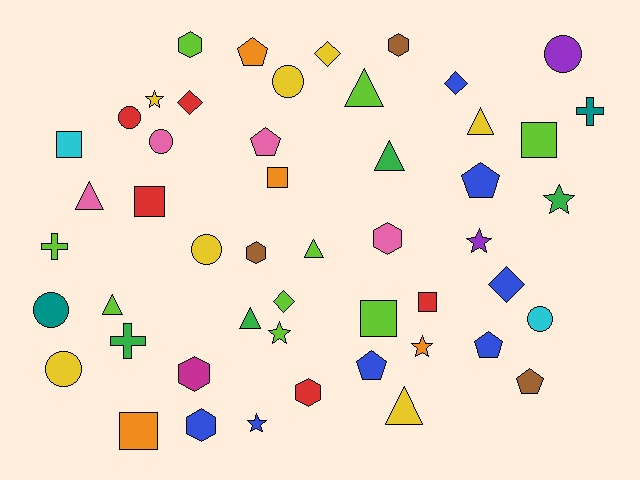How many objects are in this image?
There are 50 objects.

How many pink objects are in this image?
There are 4 pink objects.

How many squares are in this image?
There are 7 squares.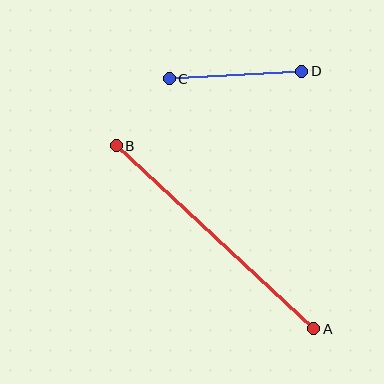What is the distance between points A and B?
The distance is approximately 269 pixels.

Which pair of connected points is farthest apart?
Points A and B are farthest apart.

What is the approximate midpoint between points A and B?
The midpoint is at approximately (215, 237) pixels.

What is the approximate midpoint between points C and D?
The midpoint is at approximately (235, 75) pixels.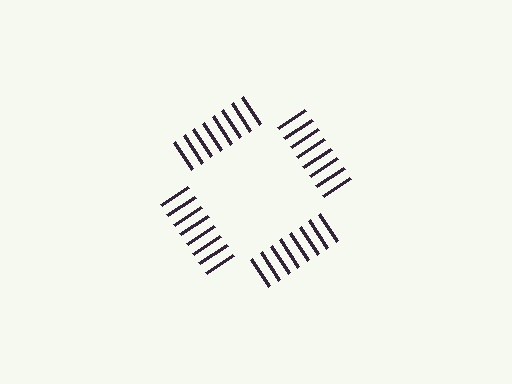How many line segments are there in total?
32 — 8 along each of the 4 edges.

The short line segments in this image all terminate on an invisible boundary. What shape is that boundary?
An illusory square — the line segments terminate on its edges but no continuous stroke is drawn.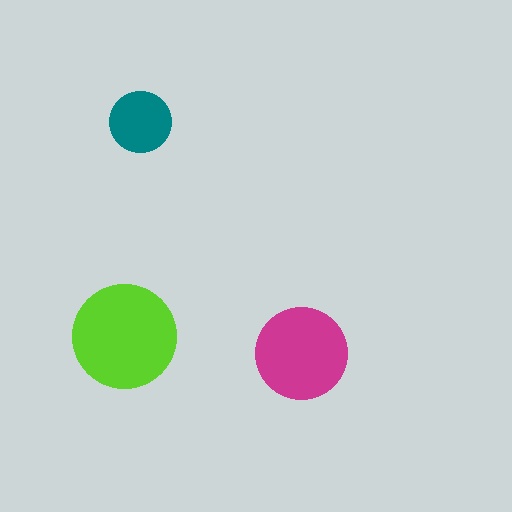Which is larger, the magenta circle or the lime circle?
The lime one.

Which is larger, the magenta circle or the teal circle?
The magenta one.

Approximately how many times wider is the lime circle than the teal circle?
About 1.5 times wider.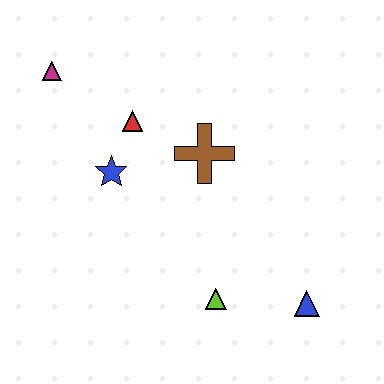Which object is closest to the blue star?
The red triangle is closest to the blue star.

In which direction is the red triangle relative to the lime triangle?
The red triangle is above the lime triangle.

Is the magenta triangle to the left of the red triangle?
Yes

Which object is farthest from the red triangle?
The blue triangle is farthest from the red triangle.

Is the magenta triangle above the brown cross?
Yes